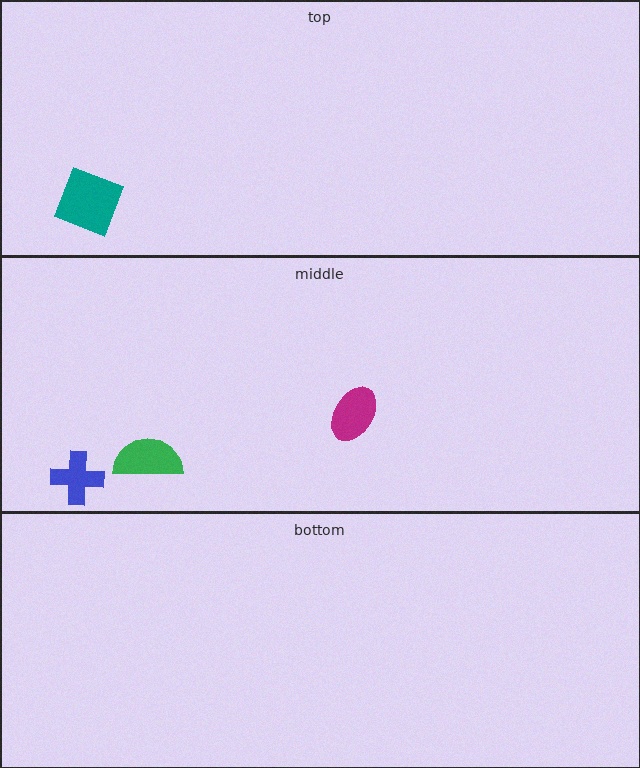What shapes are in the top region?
The teal diamond.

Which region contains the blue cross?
The middle region.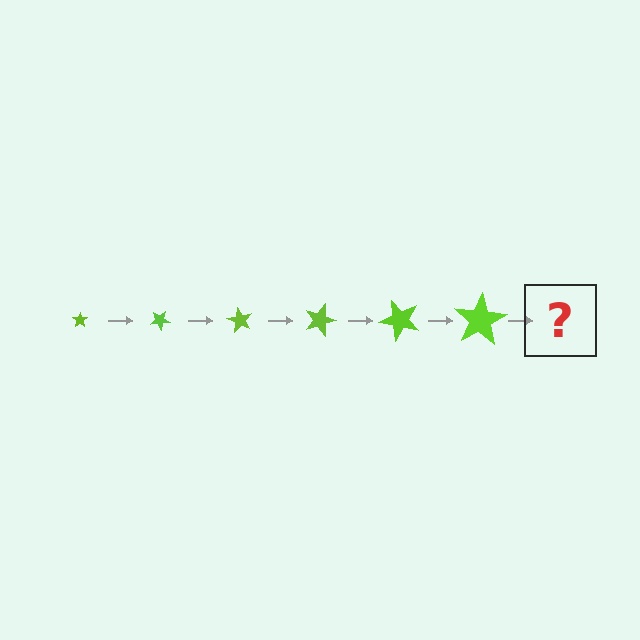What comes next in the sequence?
The next element should be a star, larger than the previous one and rotated 180 degrees from the start.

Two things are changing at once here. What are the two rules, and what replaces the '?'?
The two rules are that the star grows larger each step and it rotates 30 degrees each step. The '?' should be a star, larger than the previous one and rotated 180 degrees from the start.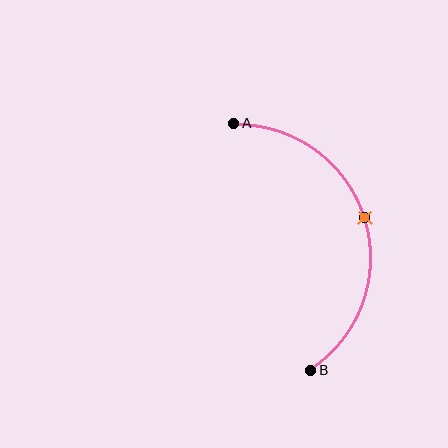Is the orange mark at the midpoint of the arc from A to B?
Yes. The orange mark lies on the arc at equal arc-length from both A and B — it is the arc midpoint.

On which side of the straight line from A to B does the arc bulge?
The arc bulges to the right of the straight line connecting A and B.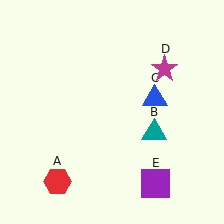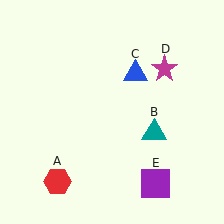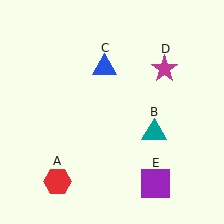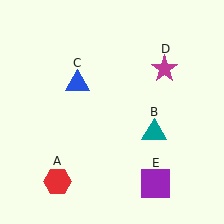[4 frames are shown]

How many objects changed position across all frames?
1 object changed position: blue triangle (object C).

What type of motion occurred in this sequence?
The blue triangle (object C) rotated counterclockwise around the center of the scene.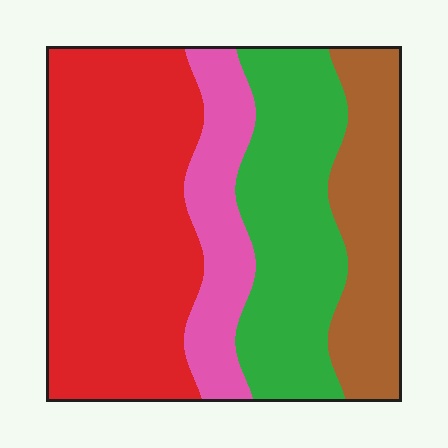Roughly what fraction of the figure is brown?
Brown takes up about one sixth (1/6) of the figure.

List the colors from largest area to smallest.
From largest to smallest: red, green, brown, pink.